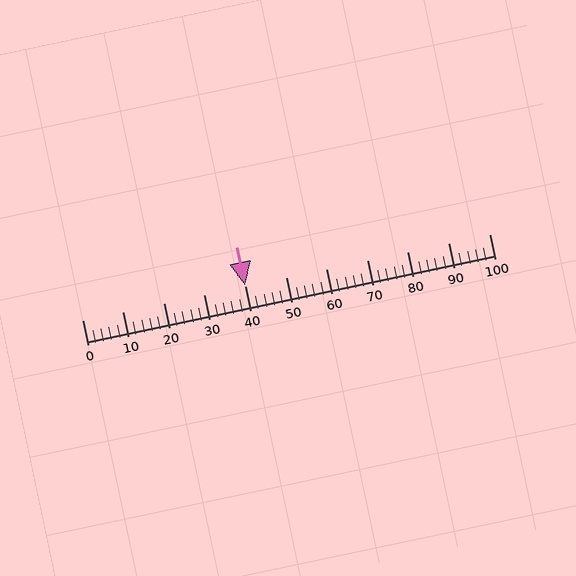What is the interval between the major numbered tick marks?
The major tick marks are spaced 10 units apart.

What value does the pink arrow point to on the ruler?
The pink arrow points to approximately 40.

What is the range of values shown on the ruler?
The ruler shows values from 0 to 100.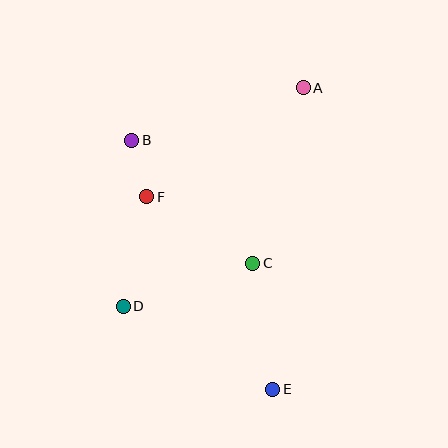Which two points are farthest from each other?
Points A and E are farthest from each other.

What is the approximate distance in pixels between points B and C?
The distance between B and C is approximately 173 pixels.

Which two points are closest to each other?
Points B and F are closest to each other.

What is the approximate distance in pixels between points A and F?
The distance between A and F is approximately 190 pixels.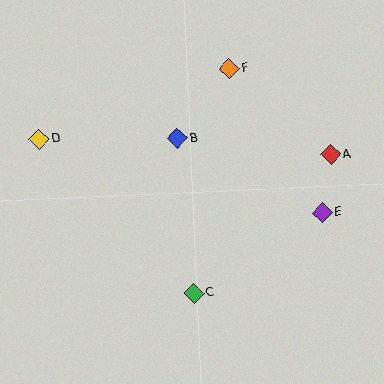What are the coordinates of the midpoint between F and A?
The midpoint between F and A is at (280, 112).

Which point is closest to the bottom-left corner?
Point C is closest to the bottom-left corner.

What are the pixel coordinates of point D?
Point D is at (39, 139).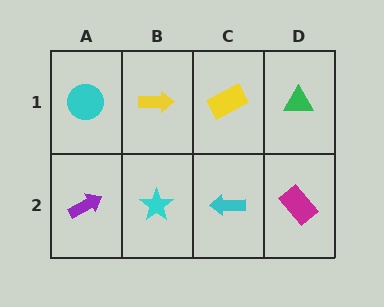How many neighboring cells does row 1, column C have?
3.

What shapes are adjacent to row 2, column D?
A green triangle (row 1, column D), a cyan arrow (row 2, column C).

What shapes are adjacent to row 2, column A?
A cyan circle (row 1, column A), a cyan star (row 2, column B).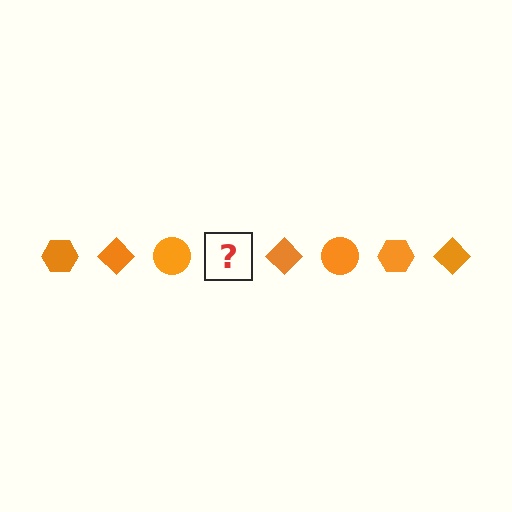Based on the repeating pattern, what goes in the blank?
The blank should be an orange hexagon.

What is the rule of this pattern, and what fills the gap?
The rule is that the pattern cycles through hexagon, diamond, circle shapes in orange. The gap should be filled with an orange hexagon.